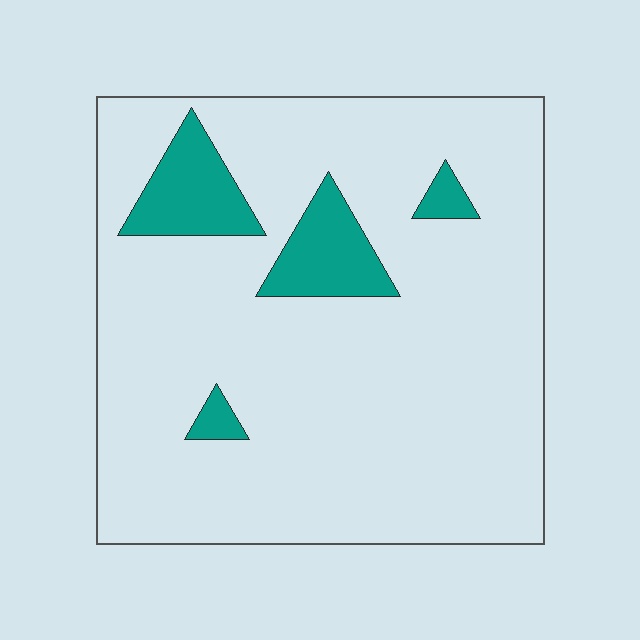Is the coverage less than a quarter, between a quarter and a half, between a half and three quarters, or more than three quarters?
Less than a quarter.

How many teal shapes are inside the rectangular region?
4.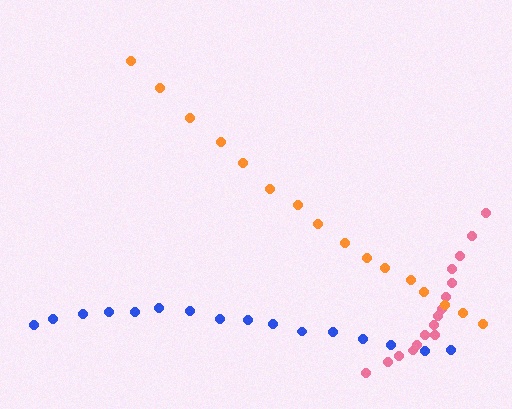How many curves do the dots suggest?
There are 3 distinct paths.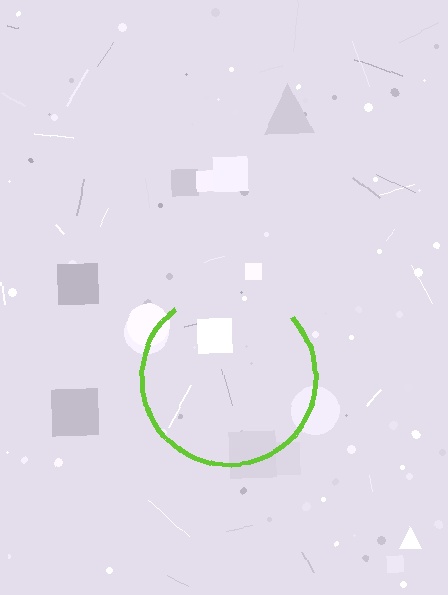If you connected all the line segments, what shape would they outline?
They would outline a circle.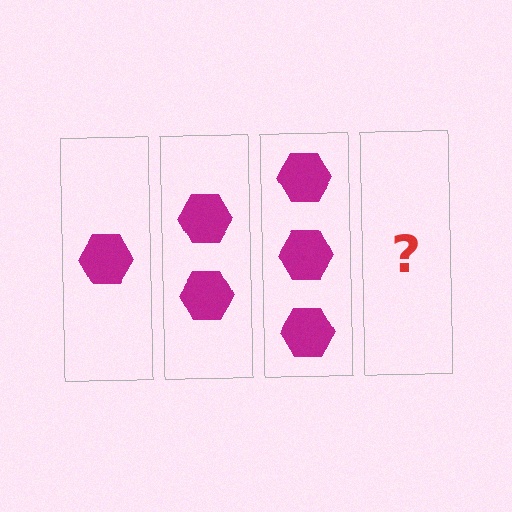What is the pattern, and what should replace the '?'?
The pattern is that each step adds one more hexagon. The '?' should be 4 hexagons.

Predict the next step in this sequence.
The next step is 4 hexagons.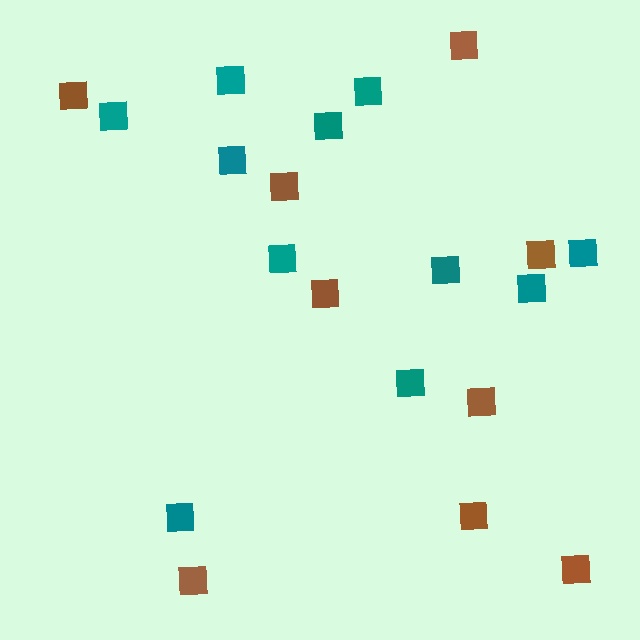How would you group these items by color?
There are 2 groups: one group of brown squares (9) and one group of teal squares (11).